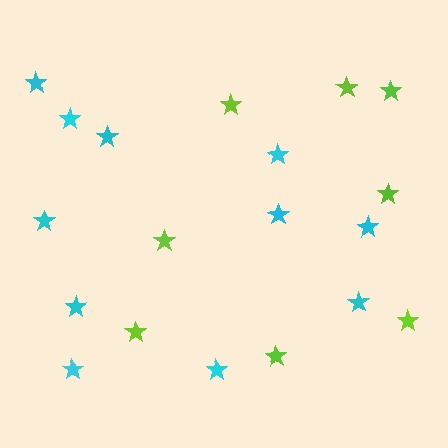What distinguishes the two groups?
There are 2 groups: one group of lime stars (8) and one group of cyan stars (11).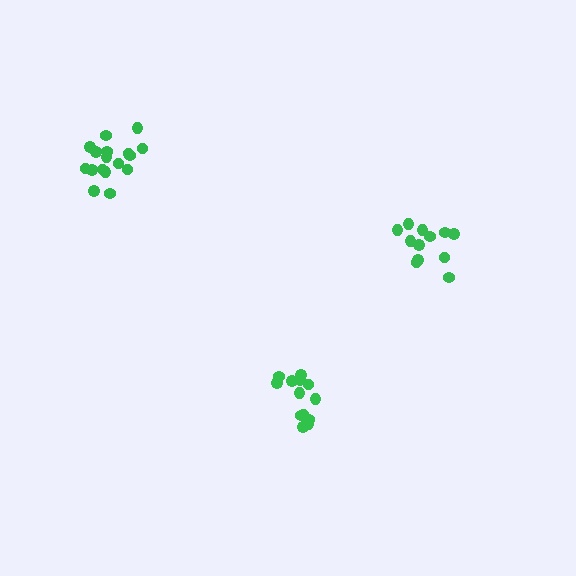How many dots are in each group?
Group 1: 17 dots, Group 2: 12 dots, Group 3: 13 dots (42 total).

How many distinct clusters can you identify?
There are 3 distinct clusters.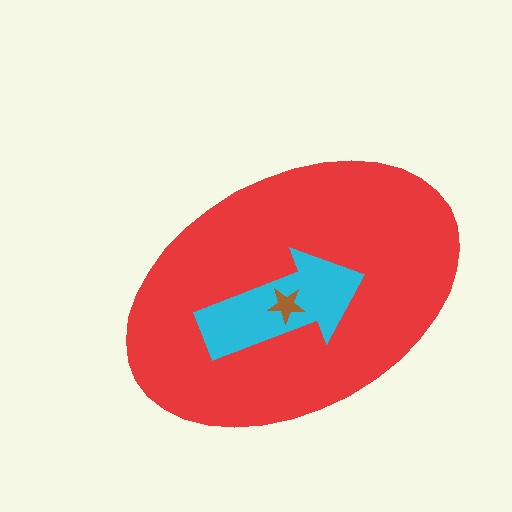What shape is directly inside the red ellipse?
The cyan arrow.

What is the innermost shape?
The brown star.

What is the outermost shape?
The red ellipse.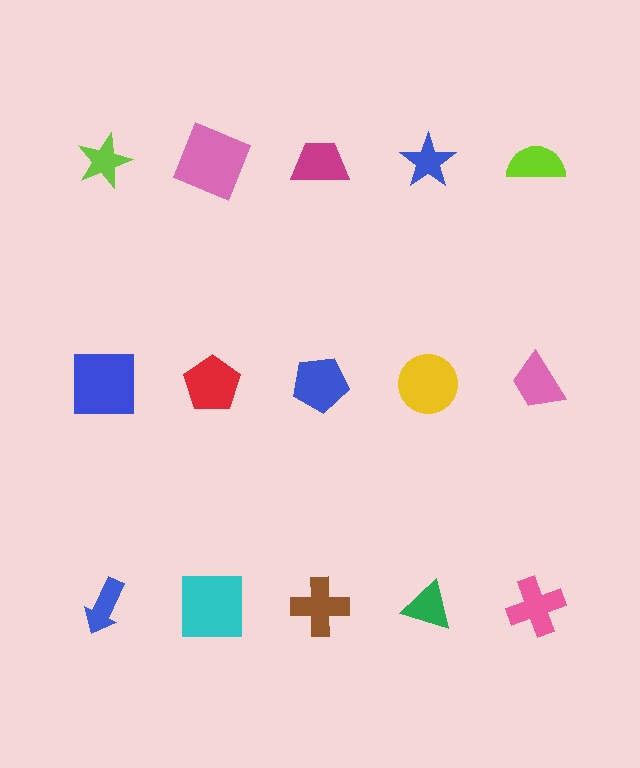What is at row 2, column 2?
A red pentagon.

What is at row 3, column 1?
A blue arrow.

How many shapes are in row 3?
5 shapes.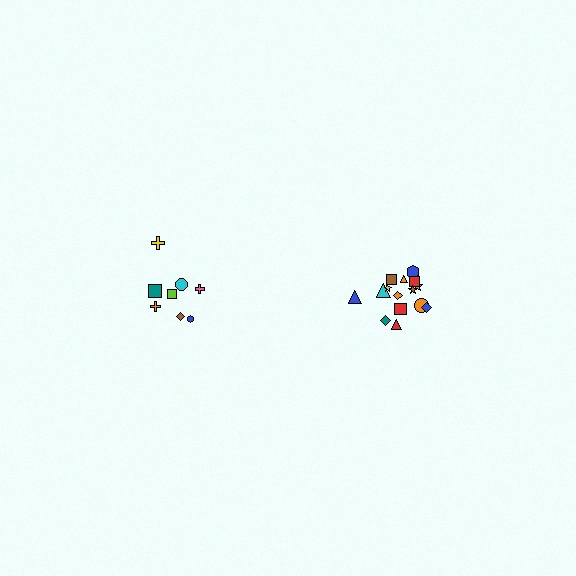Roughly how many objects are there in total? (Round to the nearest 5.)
Roughly 25 objects in total.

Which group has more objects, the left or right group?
The right group.